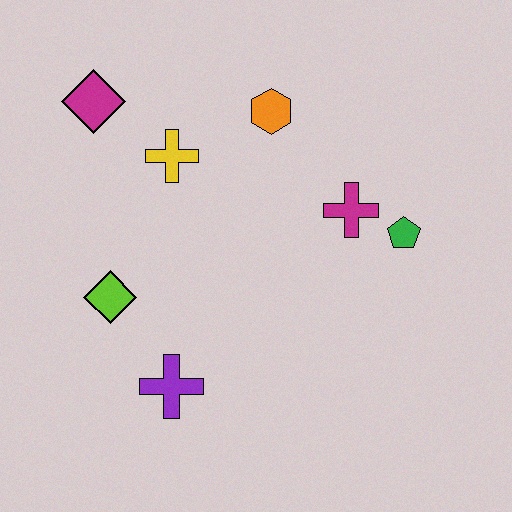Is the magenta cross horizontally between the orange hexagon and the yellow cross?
No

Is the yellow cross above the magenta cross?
Yes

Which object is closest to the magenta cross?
The green pentagon is closest to the magenta cross.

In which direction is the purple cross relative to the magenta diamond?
The purple cross is below the magenta diamond.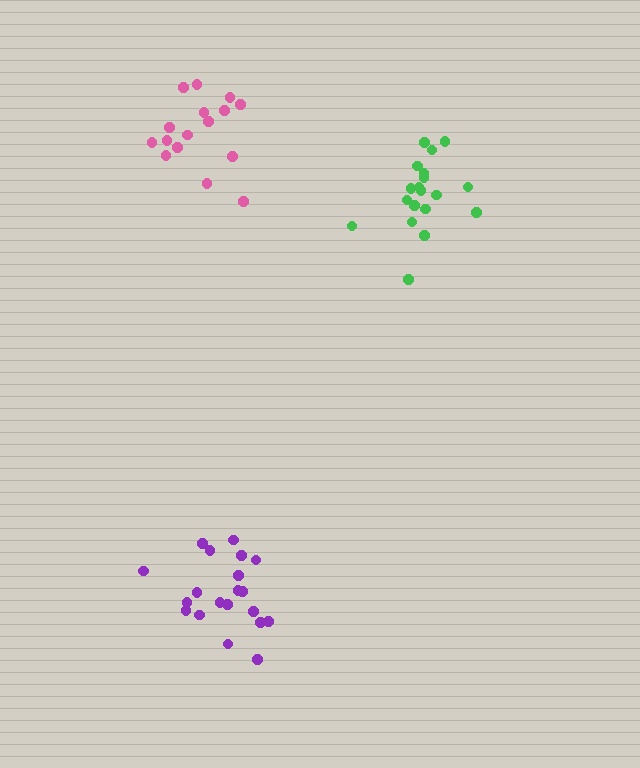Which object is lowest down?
The purple cluster is bottommost.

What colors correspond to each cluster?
The clusters are colored: purple, green, pink.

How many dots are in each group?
Group 1: 20 dots, Group 2: 19 dots, Group 3: 16 dots (55 total).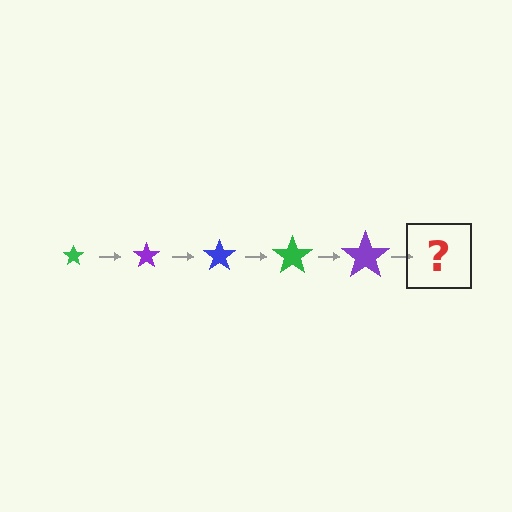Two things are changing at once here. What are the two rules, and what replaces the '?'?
The two rules are that the star grows larger each step and the color cycles through green, purple, and blue. The '?' should be a blue star, larger than the previous one.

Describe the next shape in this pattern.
It should be a blue star, larger than the previous one.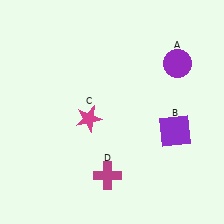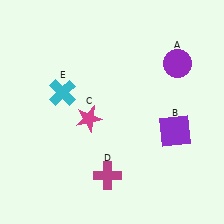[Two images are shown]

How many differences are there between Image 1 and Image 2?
There is 1 difference between the two images.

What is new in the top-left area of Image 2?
A cyan cross (E) was added in the top-left area of Image 2.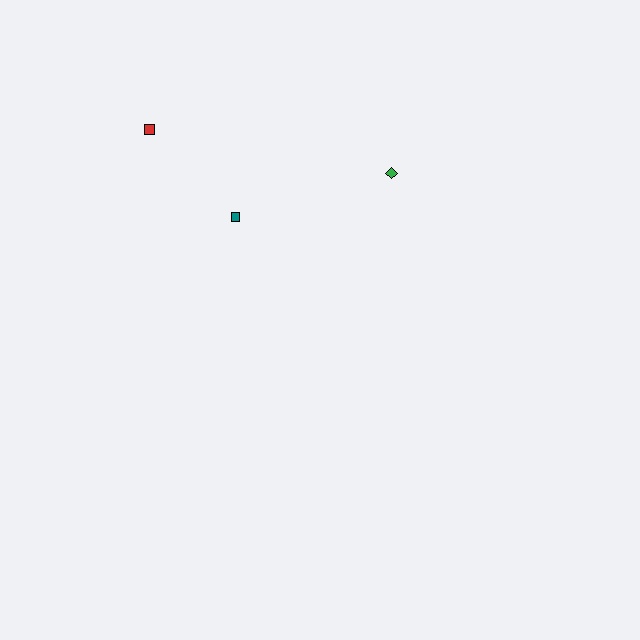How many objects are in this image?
There are 3 objects.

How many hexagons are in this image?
There are no hexagons.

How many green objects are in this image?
There is 1 green object.